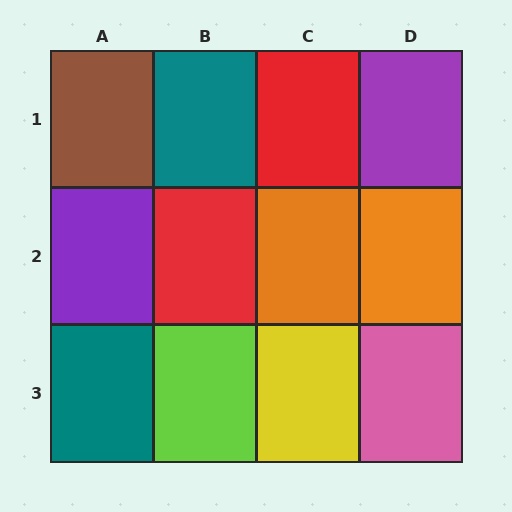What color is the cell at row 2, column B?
Red.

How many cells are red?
2 cells are red.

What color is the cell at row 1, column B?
Teal.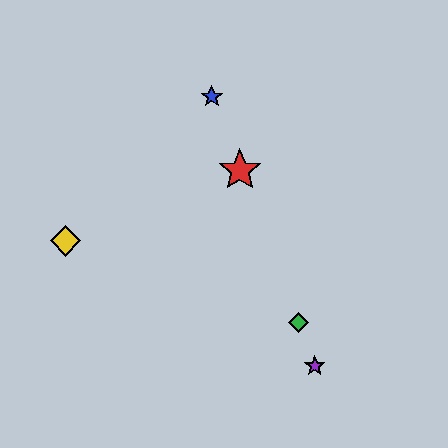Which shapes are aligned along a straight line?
The red star, the blue star, the green diamond, the purple star are aligned along a straight line.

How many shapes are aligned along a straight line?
4 shapes (the red star, the blue star, the green diamond, the purple star) are aligned along a straight line.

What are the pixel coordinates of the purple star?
The purple star is at (315, 366).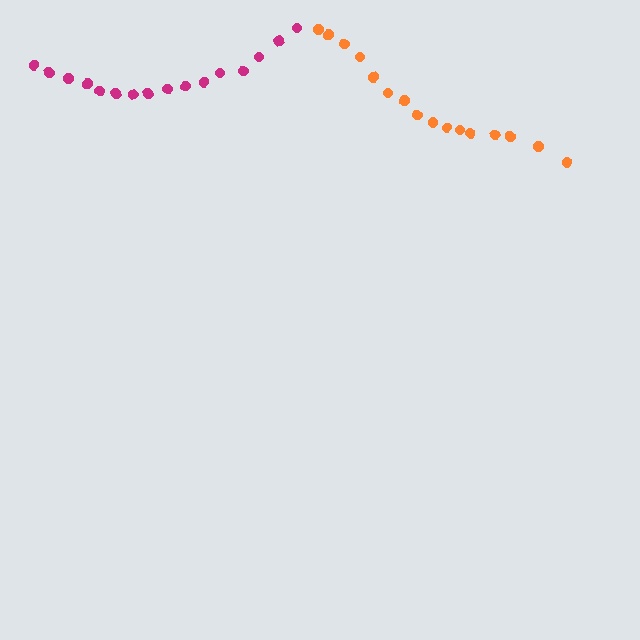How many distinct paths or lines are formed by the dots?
There are 2 distinct paths.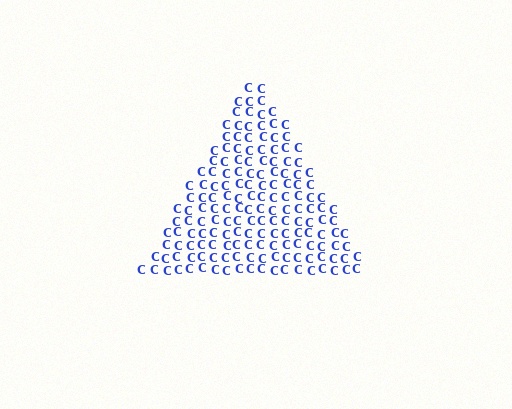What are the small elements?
The small elements are letter C's.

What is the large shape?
The large shape is a triangle.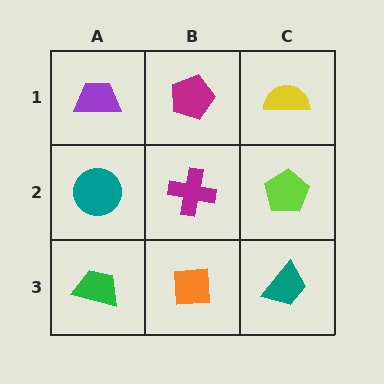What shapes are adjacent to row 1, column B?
A magenta cross (row 2, column B), a purple trapezoid (row 1, column A), a yellow semicircle (row 1, column C).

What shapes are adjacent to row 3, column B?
A magenta cross (row 2, column B), a green trapezoid (row 3, column A), a teal trapezoid (row 3, column C).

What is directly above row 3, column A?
A teal circle.